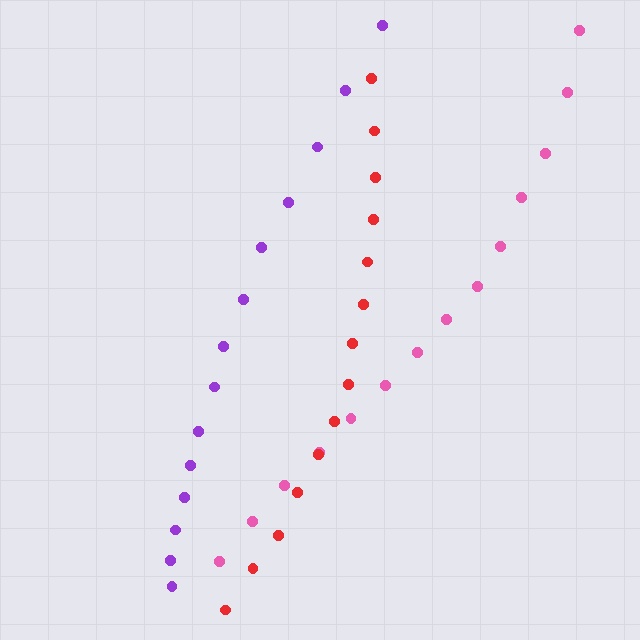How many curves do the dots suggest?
There are 3 distinct paths.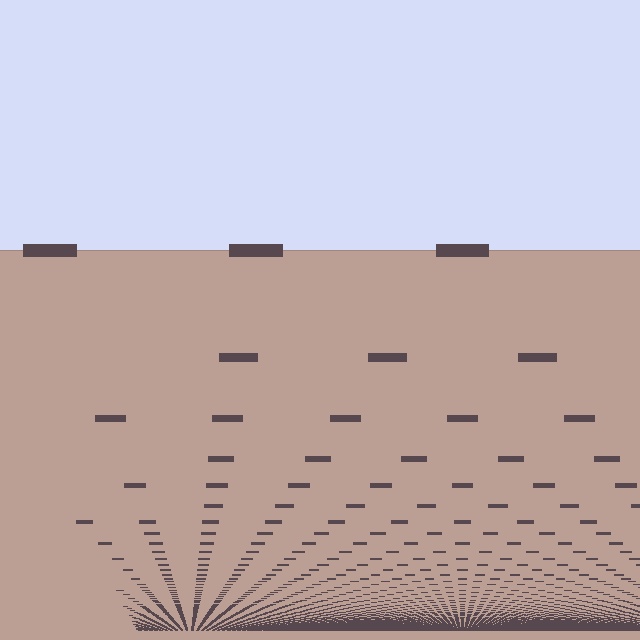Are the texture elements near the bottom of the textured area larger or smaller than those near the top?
Smaller. The gradient is inverted — elements near the bottom are smaller and denser.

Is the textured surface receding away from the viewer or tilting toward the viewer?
The surface appears to tilt toward the viewer. Texture elements get larger and sparser toward the top.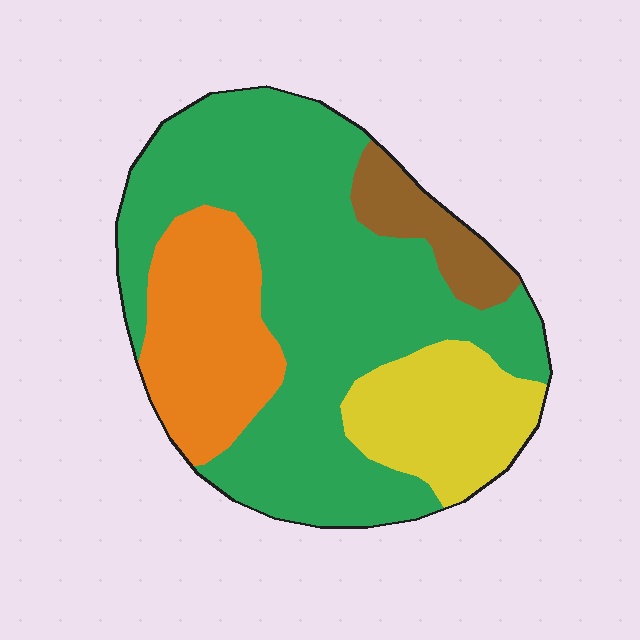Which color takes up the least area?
Brown, at roughly 10%.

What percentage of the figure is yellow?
Yellow takes up about one sixth (1/6) of the figure.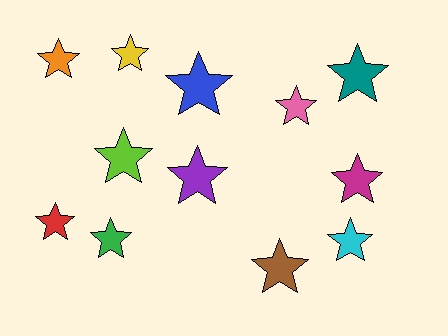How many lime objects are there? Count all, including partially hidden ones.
There is 1 lime object.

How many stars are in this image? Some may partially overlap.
There are 12 stars.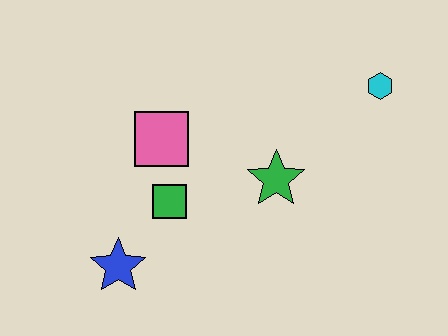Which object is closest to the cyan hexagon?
The green star is closest to the cyan hexagon.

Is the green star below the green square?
No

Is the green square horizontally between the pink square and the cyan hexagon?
Yes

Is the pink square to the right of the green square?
No